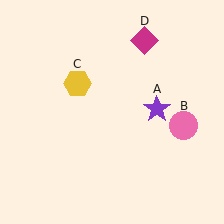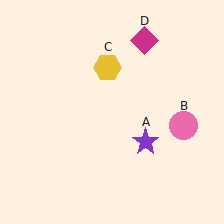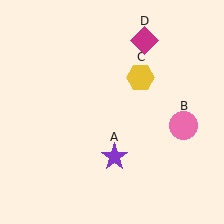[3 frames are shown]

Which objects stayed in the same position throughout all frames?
Pink circle (object B) and magenta diamond (object D) remained stationary.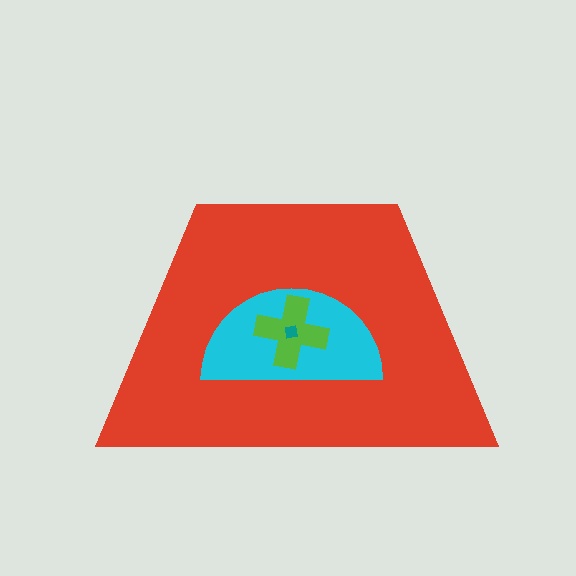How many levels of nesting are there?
4.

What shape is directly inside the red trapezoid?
The cyan semicircle.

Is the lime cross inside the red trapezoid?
Yes.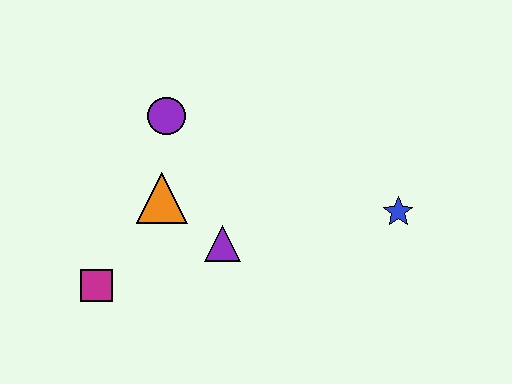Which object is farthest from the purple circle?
The blue star is farthest from the purple circle.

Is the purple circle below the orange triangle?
No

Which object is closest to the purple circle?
The orange triangle is closest to the purple circle.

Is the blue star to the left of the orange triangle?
No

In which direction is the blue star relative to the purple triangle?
The blue star is to the right of the purple triangle.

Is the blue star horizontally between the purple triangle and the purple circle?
No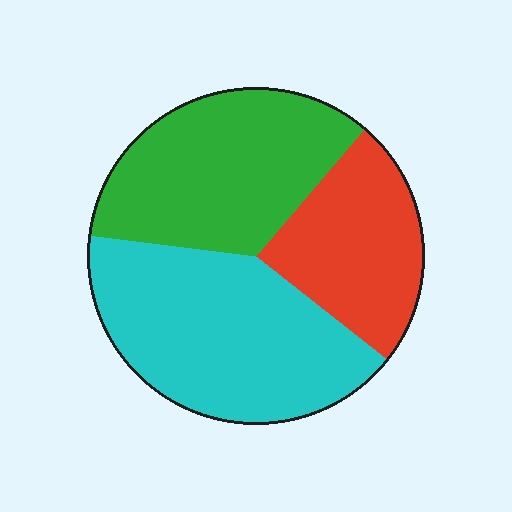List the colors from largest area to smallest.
From largest to smallest: cyan, green, red.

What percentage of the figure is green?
Green covers around 35% of the figure.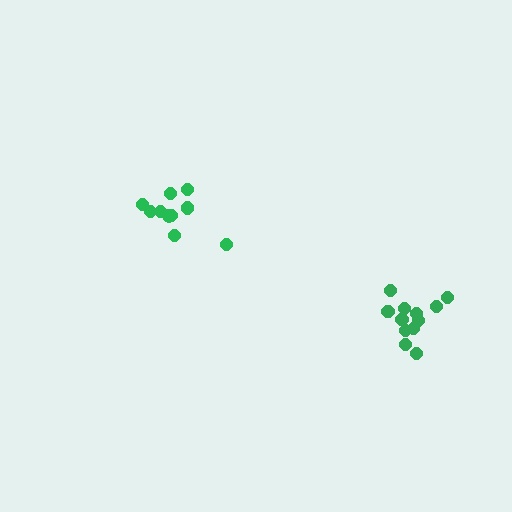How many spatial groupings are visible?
There are 2 spatial groupings.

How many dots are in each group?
Group 1: 10 dots, Group 2: 12 dots (22 total).